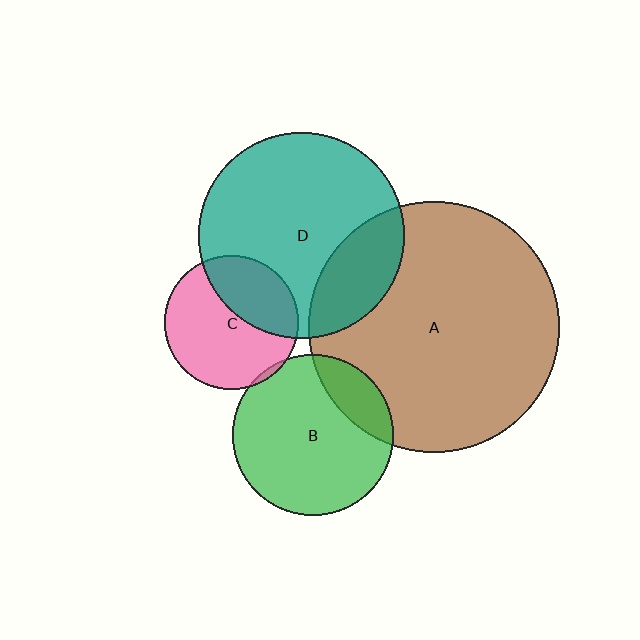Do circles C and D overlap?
Yes.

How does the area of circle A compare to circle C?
Approximately 3.5 times.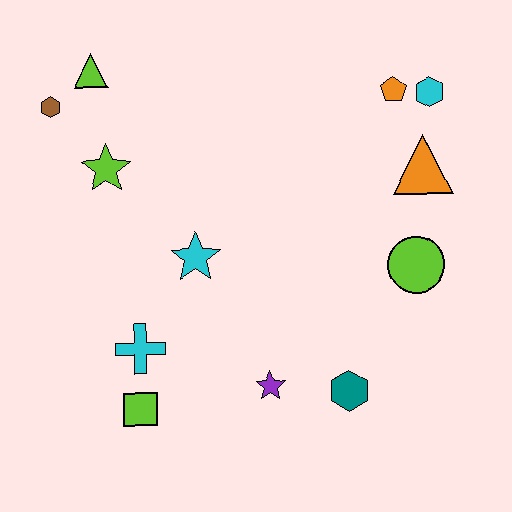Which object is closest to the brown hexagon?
The lime triangle is closest to the brown hexagon.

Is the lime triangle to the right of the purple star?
No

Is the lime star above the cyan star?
Yes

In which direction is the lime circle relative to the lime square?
The lime circle is to the right of the lime square.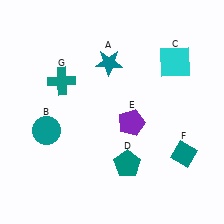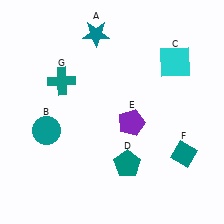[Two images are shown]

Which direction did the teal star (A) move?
The teal star (A) moved up.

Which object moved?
The teal star (A) moved up.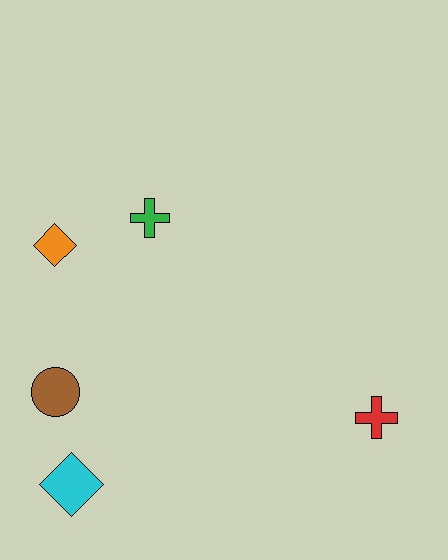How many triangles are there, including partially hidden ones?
There are no triangles.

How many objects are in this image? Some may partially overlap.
There are 5 objects.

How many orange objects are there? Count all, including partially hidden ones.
There is 1 orange object.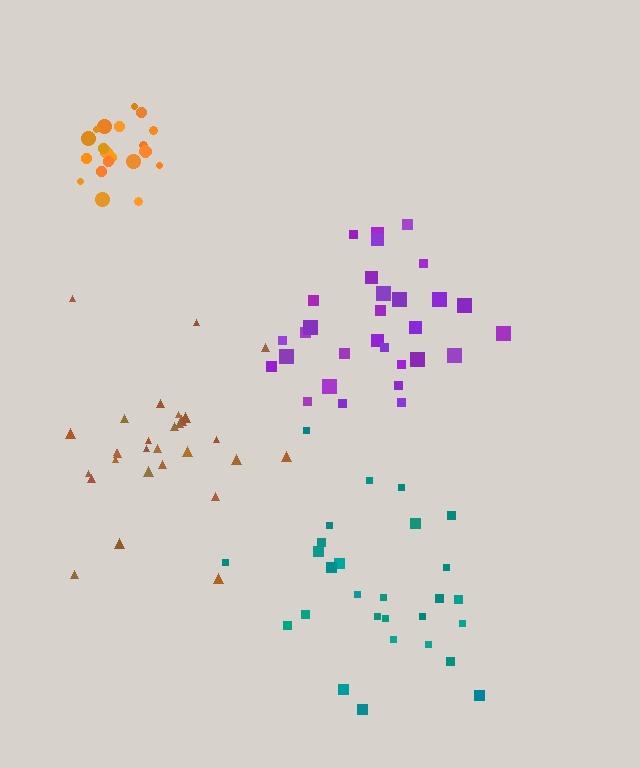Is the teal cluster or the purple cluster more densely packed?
Purple.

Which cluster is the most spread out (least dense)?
Teal.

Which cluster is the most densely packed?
Orange.